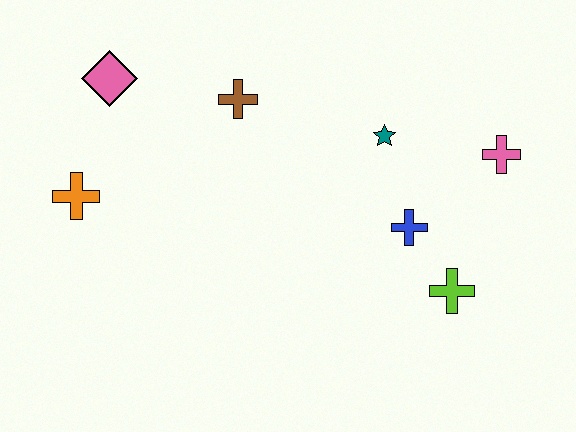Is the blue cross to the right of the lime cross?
No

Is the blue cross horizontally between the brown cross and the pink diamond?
No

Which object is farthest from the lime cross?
The pink diamond is farthest from the lime cross.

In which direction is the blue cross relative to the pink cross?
The blue cross is to the left of the pink cross.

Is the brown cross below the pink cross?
No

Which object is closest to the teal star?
The blue cross is closest to the teal star.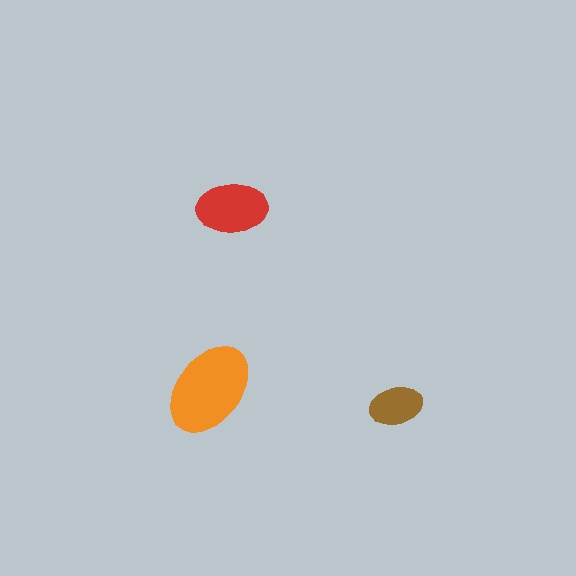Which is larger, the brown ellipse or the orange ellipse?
The orange one.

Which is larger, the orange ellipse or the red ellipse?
The orange one.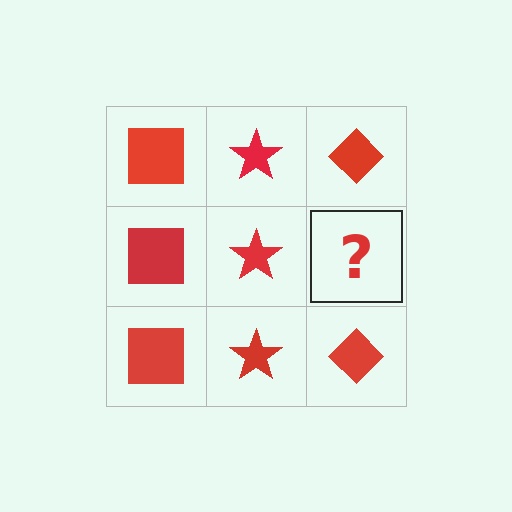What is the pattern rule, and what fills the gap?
The rule is that each column has a consistent shape. The gap should be filled with a red diamond.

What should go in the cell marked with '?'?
The missing cell should contain a red diamond.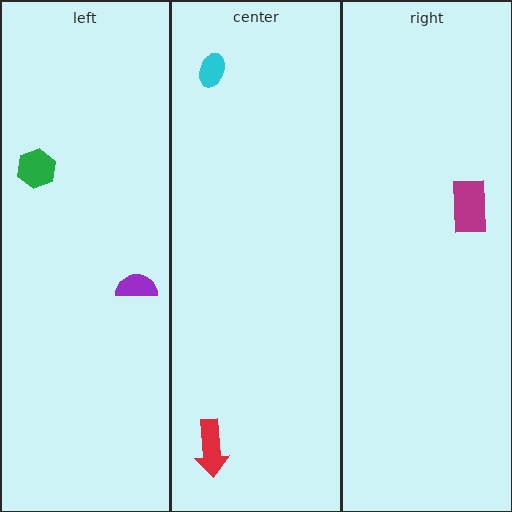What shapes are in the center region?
The cyan ellipse, the red arrow.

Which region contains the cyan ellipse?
The center region.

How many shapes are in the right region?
1.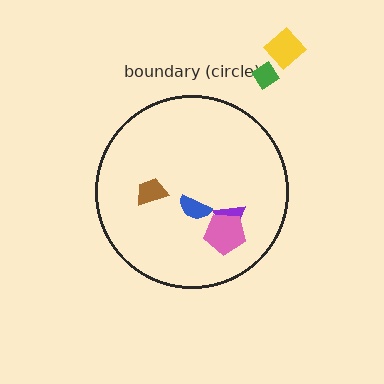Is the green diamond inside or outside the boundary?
Outside.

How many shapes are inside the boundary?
4 inside, 2 outside.